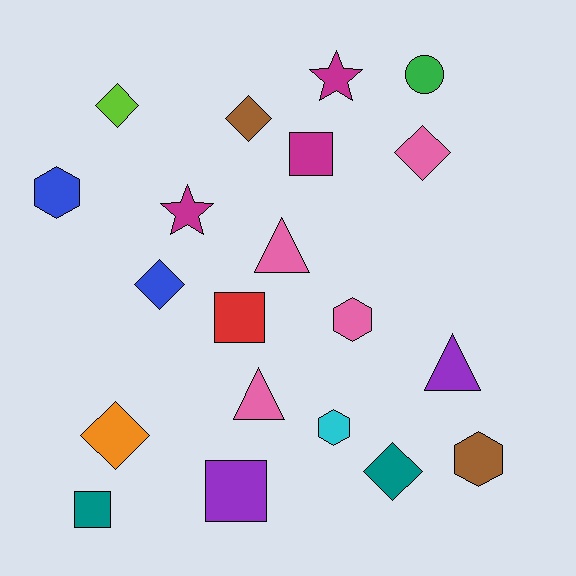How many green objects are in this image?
There is 1 green object.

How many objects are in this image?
There are 20 objects.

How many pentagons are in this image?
There are no pentagons.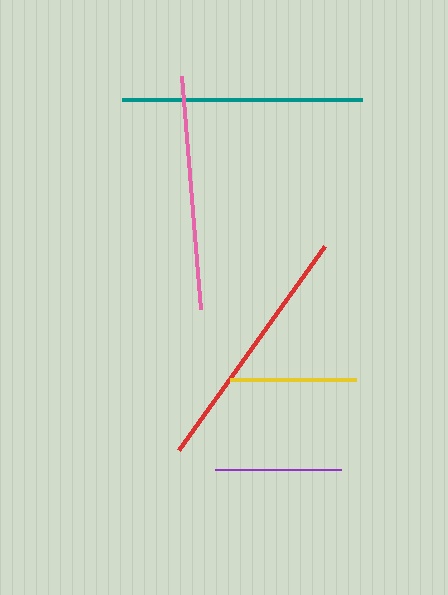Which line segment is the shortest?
The yellow line is the shortest at approximately 126 pixels.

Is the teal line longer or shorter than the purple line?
The teal line is longer than the purple line.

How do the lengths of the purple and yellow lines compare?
The purple and yellow lines are approximately the same length.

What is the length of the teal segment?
The teal segment is approximately 240 pixels long.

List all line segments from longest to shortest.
From longest to shortest: red, teal, pink, purple, yellow.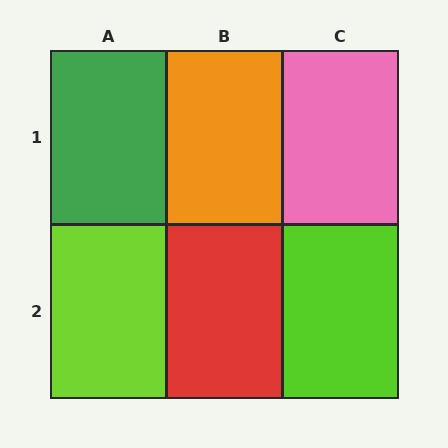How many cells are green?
1 cell is green.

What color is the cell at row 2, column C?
Lime.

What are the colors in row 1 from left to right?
Green, orange, pink.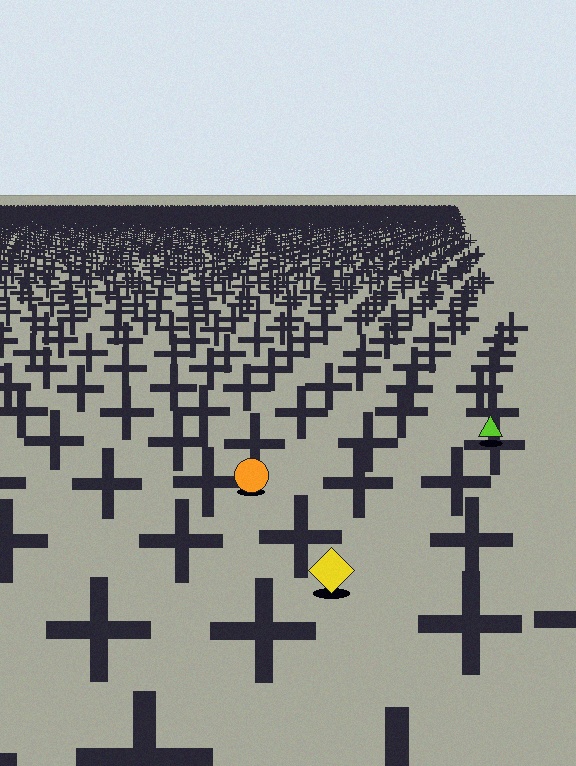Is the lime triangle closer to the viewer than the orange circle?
No. The orange circle is closer — you can tell from the texture gradient: the ground texture is coarser near it.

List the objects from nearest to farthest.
From nearest to farthest: the yellow diamond, the orange circle, the lime triangle.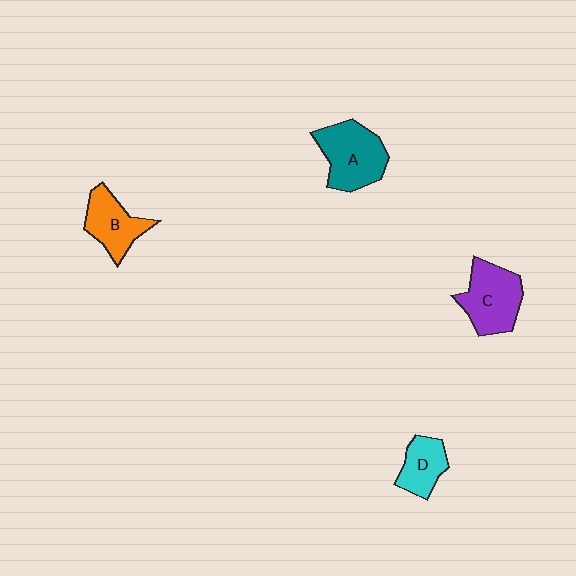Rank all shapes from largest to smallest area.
From largest to smallest: A (teal), C (purple), B (orange), D (cyan).